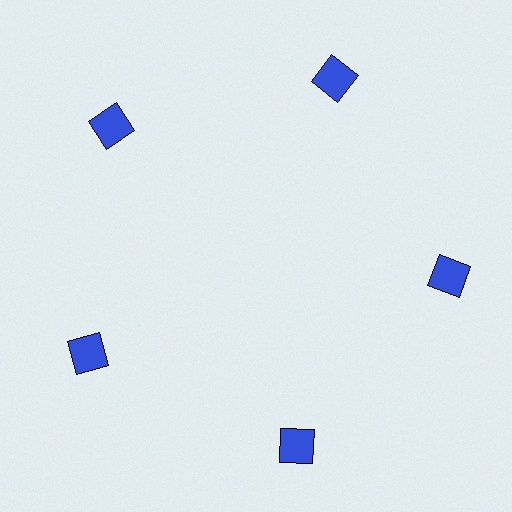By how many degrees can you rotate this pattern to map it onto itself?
The pattern maps onto itself every 72 degrees of rotation.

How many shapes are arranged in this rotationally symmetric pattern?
There are 5 shapes, arranged in 5 groups of 1.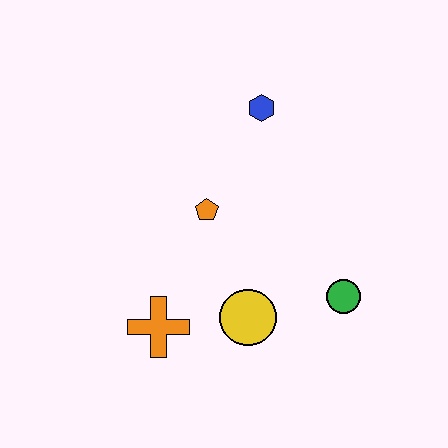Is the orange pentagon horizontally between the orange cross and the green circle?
Yes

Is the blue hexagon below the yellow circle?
No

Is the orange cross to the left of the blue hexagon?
Yes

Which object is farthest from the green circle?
The blue hexagon is farthest from the green circle.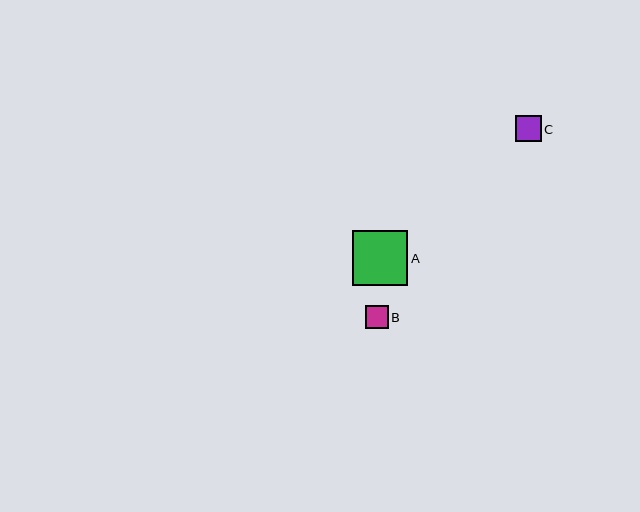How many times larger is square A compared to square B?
Square A is approximately 2.4 times the size of square B.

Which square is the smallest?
Square B is the smallest with a size of approximately 23 pixels.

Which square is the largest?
Square A is the largest with a size of approximately 55 pixels.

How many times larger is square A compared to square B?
Square A is approximately 2.4 times the size of square B.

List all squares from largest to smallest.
From largest to smallest: A, C, B.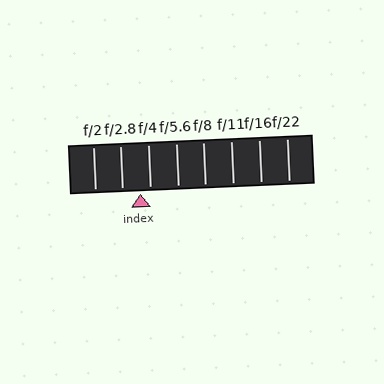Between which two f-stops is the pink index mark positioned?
The index mark is between f/2.8 and f/4.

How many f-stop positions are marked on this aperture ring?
There are 8 f-stop positions marked.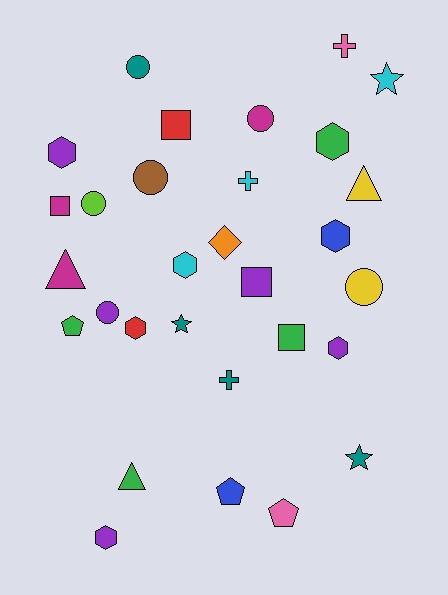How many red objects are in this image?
There are 2 red objects.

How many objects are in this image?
There are 30 objects.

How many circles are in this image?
There are 6 circles.